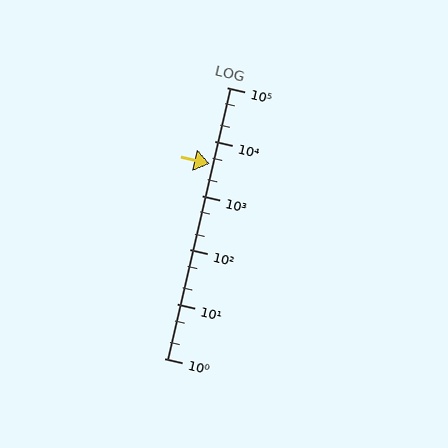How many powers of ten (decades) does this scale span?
The scale spans 5 decades, from 1 to 100000.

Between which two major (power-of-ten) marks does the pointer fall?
The pointer is between 1000 and 10000.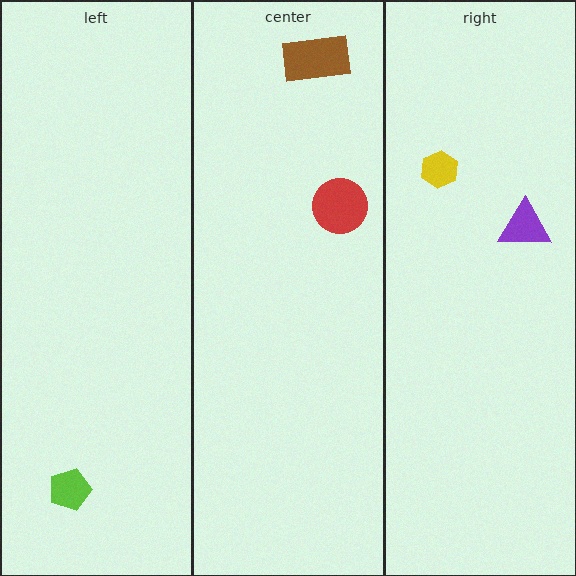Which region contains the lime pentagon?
The left region.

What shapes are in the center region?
The brown rectangle, the red circle.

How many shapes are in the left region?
1.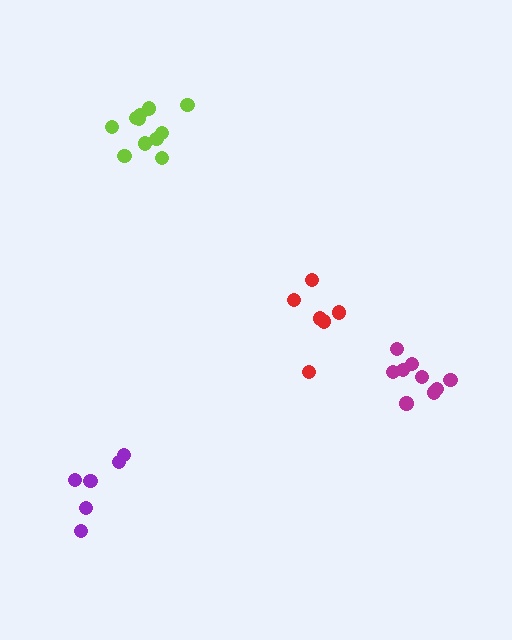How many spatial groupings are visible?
There are 4 spatial groupings.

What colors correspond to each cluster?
The clusters are colored: red, magenta, lime, purple.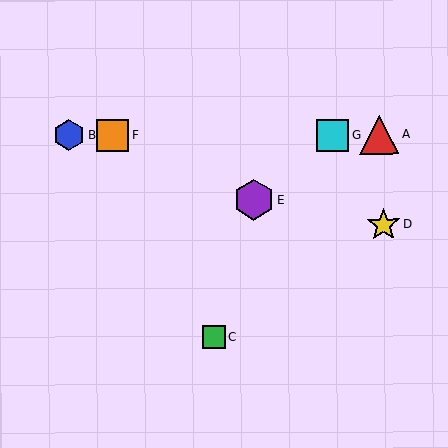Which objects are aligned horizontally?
Objects A, B, F, G are aligned horizontally.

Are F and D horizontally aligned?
No, F is at y≈135 and D is at y≈225.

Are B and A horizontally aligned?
Yes, both are at y≈136.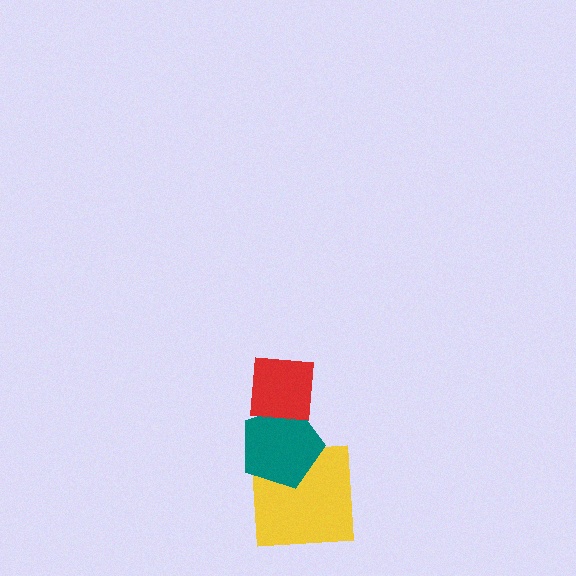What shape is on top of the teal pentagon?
The red square is on top of the teal pentagon.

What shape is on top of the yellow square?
The teal pentagon is on top of the yellow square.